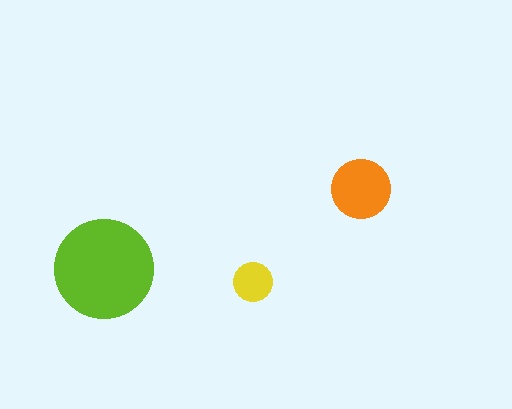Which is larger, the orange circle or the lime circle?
The lime one.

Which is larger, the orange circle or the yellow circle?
The orange one.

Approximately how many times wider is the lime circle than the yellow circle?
About 2.5 times wider.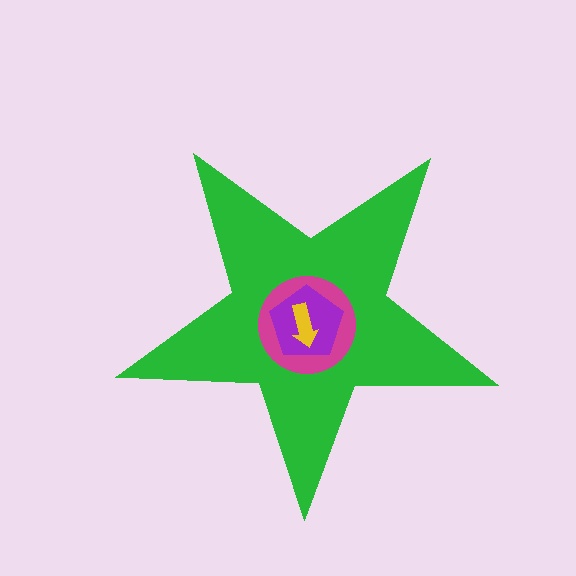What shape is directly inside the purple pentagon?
The yellow arrow.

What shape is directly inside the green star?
The magenta circle.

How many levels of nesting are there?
4.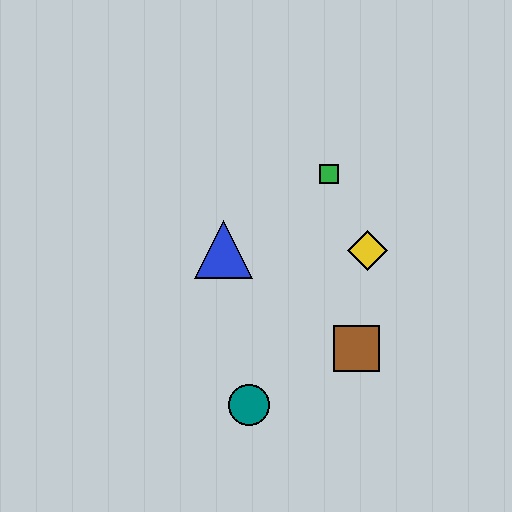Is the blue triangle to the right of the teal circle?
No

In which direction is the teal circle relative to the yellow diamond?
The teal circle is below the yellow diamond.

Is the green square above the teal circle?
Yes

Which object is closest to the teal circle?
The brown square is closest to the teal circle.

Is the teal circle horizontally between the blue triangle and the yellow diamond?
Yes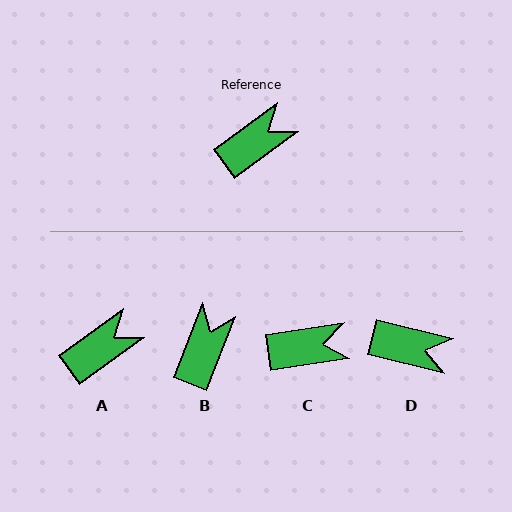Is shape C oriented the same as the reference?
No, it is off by about 27 degrees.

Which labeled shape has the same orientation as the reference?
A.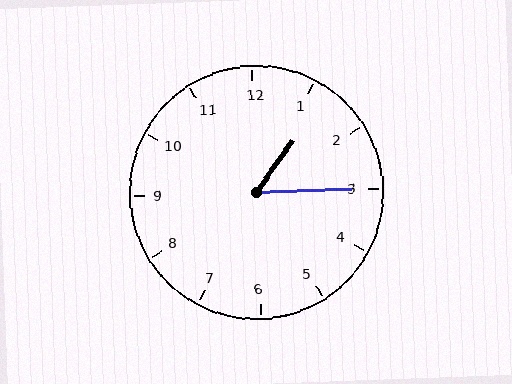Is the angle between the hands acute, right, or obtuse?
It is acute.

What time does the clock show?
1:15.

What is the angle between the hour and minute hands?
Approximately 52 degrees.